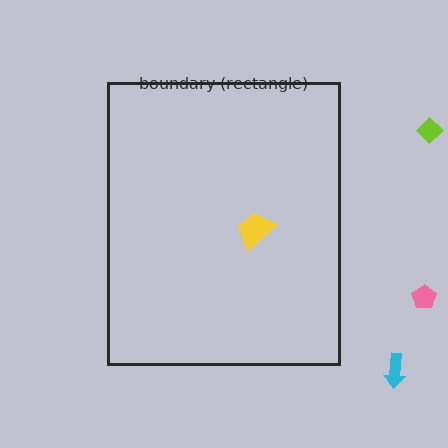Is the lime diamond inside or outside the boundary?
Outside.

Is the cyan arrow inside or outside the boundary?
Outside.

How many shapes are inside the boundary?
1 inside, 3 outside.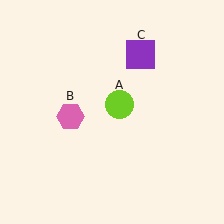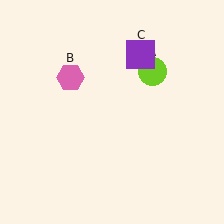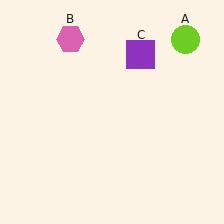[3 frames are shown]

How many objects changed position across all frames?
2 objects changed position: lime circle (object A), pink hexagon (object B).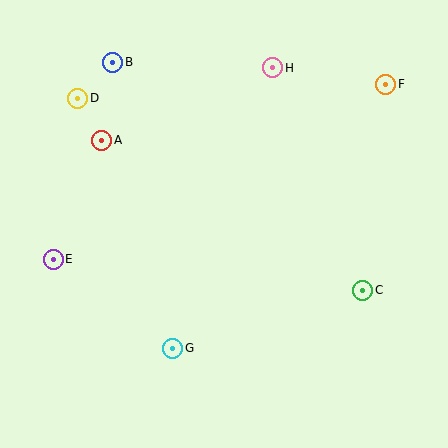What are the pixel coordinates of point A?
Point A is at (102, 140).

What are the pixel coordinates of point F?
Point F is at (386, 84).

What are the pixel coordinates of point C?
Point C is at (363, 290).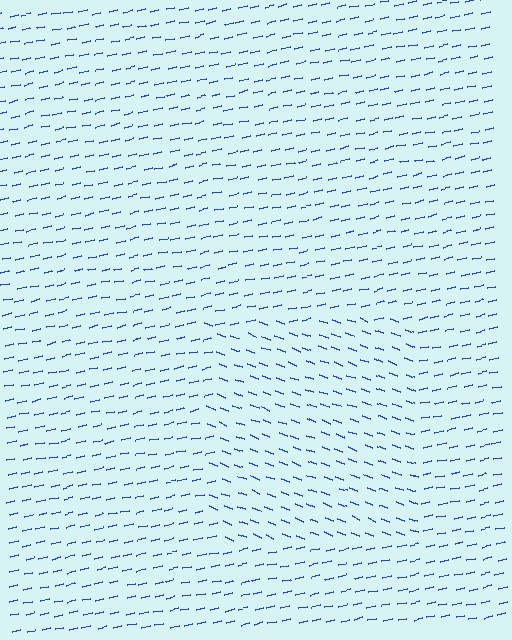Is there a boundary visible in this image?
Yes, there is a texture boundary formed by a change in line orientation.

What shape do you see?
I see a rectangle.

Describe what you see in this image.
The image is filled with small blue line segments. A rectangle region in the image has lines oriented differently from the surrounding lines, creating a visible texture boundary.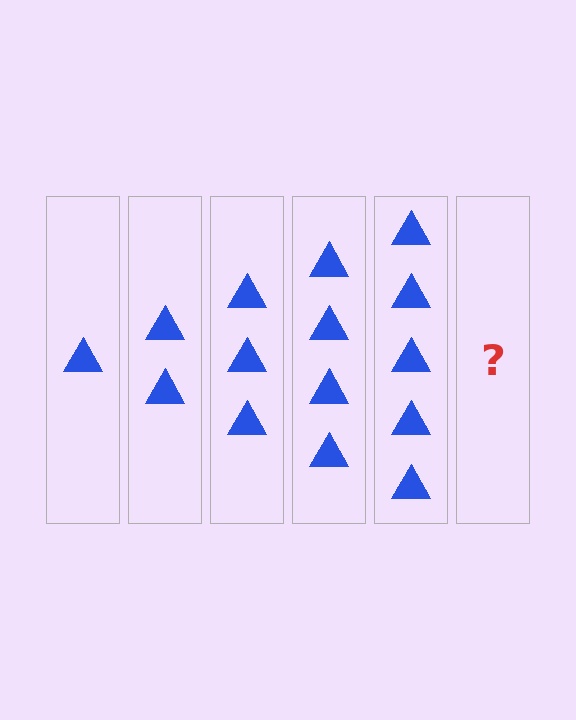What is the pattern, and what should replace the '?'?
The pattern is that each step adds one more triangle. The '?' should be 6 triangles.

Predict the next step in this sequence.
The next step is 6 triangles.